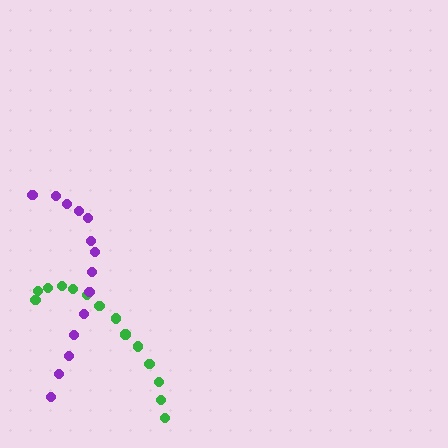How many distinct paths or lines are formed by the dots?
There are 2 distinct paths.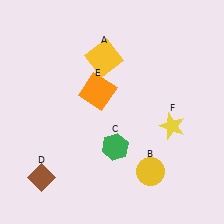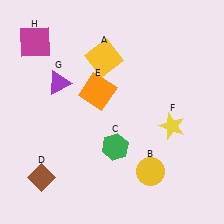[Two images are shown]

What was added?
A purple triangle (G), a magenta square (H) were added in Image 2.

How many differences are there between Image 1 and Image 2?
There are 2 differences between the two images.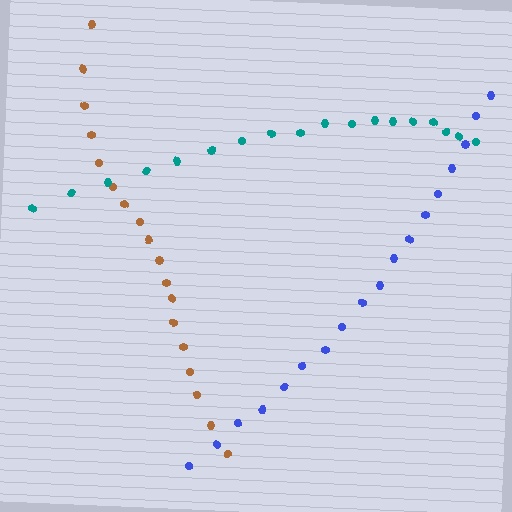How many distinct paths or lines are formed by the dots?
There are 3 distinct paths.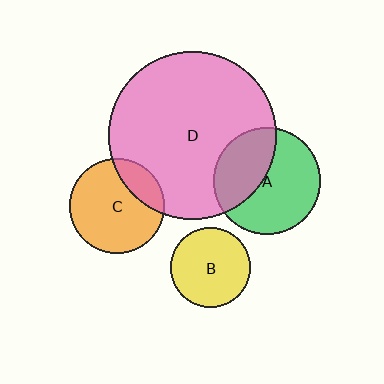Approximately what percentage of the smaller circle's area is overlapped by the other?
Approximately 40%.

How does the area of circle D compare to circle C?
Approximately 3.1 times.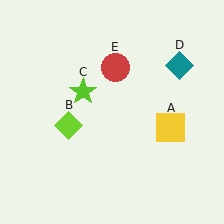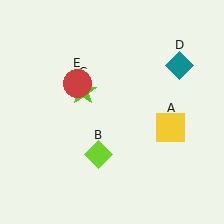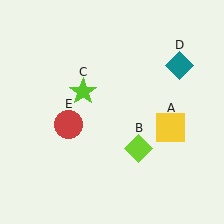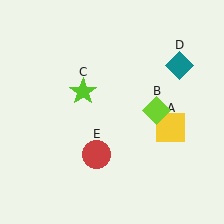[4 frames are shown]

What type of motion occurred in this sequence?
The lime diamond (object B), red circle (object E) rotated counterclockwise around the center of the scene.